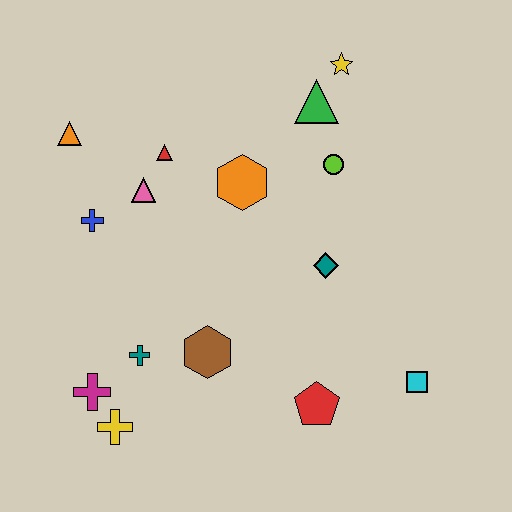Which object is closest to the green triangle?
The yellow star is closest to the green triangle.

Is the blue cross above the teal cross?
Yes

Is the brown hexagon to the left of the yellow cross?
No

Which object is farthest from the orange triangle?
The cyan square is farthest from the orange triangle.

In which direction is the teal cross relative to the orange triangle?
The teal cross is below the orange triangle.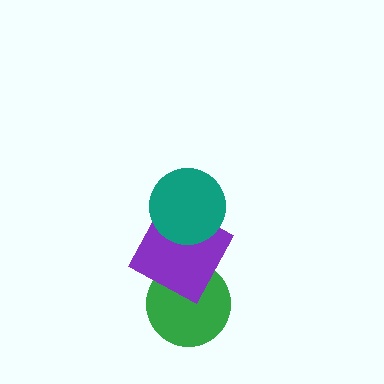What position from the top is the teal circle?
The teal circle is 1st from the top.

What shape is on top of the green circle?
The purple square is on top of the green circle.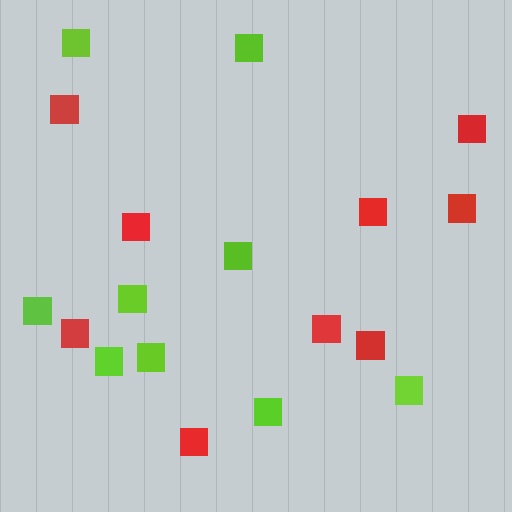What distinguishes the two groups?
There are 2 groups: one group of red squares (9) and one group of lime squares (9).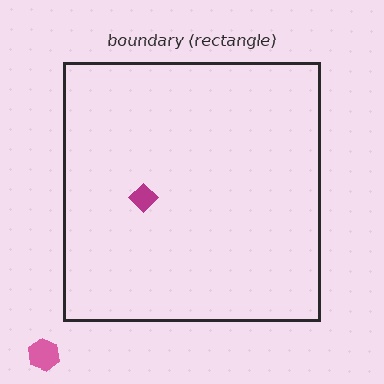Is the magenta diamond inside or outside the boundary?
Inside.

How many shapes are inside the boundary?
1 inside, 1 outside.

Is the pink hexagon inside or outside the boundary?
Outside.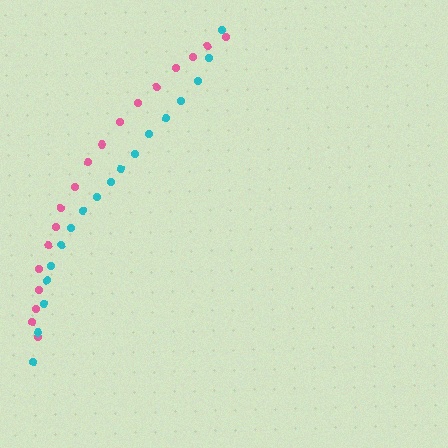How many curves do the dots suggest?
There are 2 distinct paths.